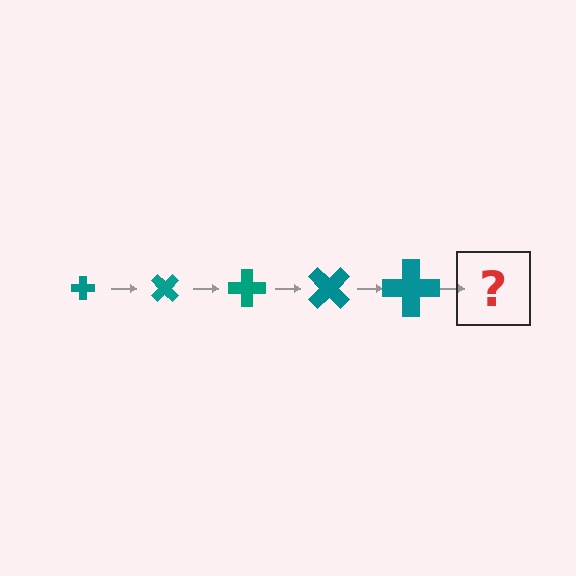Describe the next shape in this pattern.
It should be a cross, larger than the previous one and rotated 225 degrees from the start.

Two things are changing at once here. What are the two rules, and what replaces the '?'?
The two rules are that the cross grows larger each step and it rotates 45 degrees each step. The '?' should be a cross, larger than the previous one and rotated 225 degrees from the start.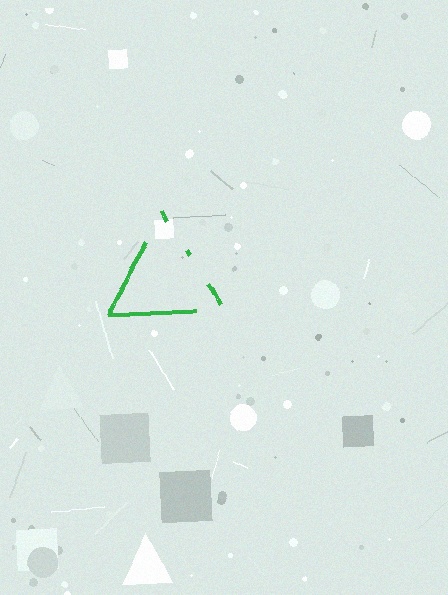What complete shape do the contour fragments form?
The contour fragments form a triangle.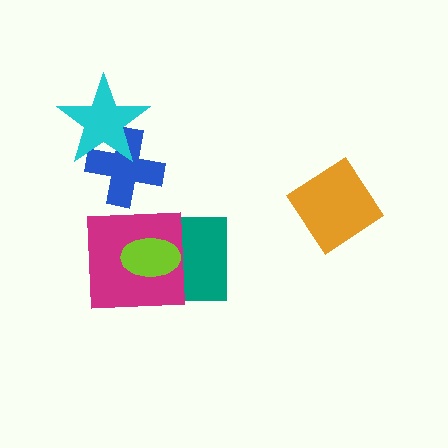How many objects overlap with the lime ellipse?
2 objects overlap with the lime ellipse.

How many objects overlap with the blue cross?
1 object overlaps with the blue cross.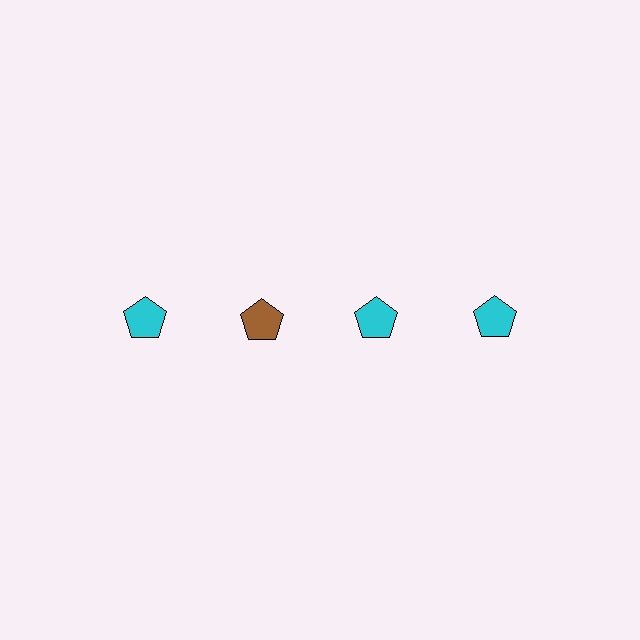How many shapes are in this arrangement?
There are 4 shapes arranged in a grid pattern.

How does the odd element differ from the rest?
It has a different color: brown instead of cyan.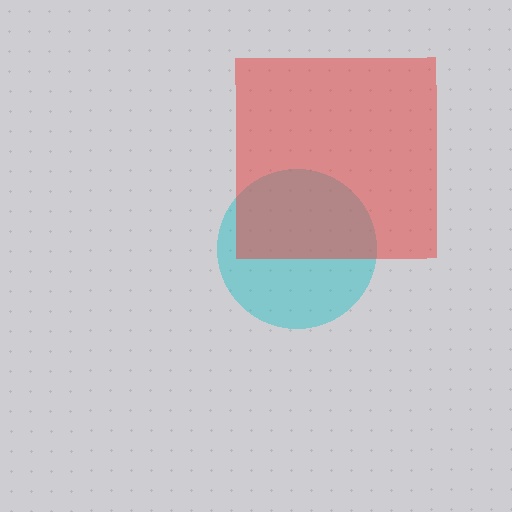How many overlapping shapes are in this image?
There are 2 overlapping shapes in the image.